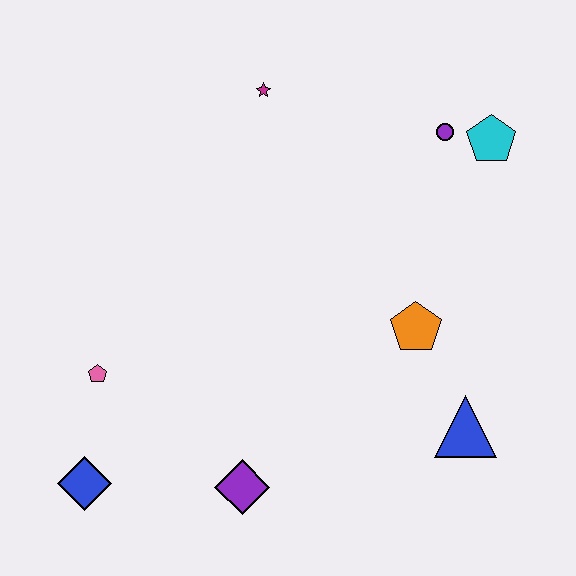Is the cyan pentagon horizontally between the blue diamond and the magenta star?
No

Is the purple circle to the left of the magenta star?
No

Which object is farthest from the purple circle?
The blue diamond is farthest from the purple circle.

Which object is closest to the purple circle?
The cyan pentagon is closest to the purple circle.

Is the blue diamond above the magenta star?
No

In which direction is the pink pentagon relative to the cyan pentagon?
The pink pentagon is to the left of the cyan pentagon.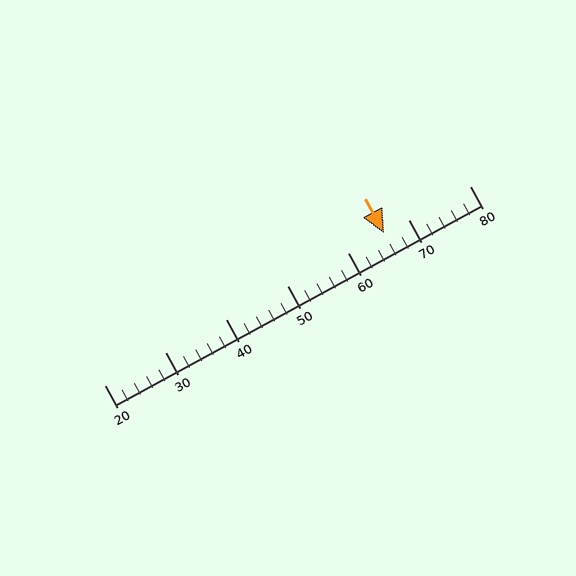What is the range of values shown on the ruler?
The ruler shows values from 20 to 80.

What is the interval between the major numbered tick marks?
The major tick marks are spaced 10 units apart.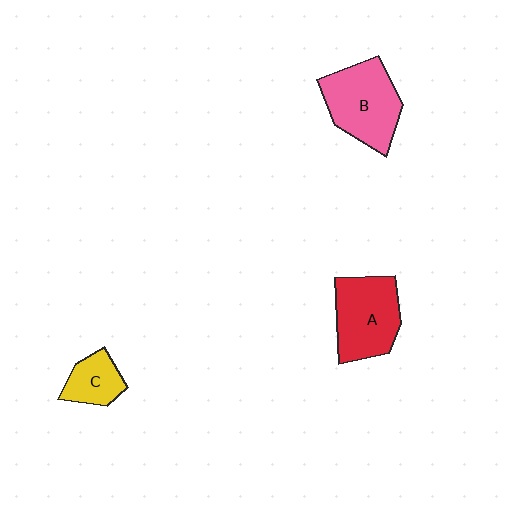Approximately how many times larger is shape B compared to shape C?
Approximately 2.1 times.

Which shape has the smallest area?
Shape C (yellow).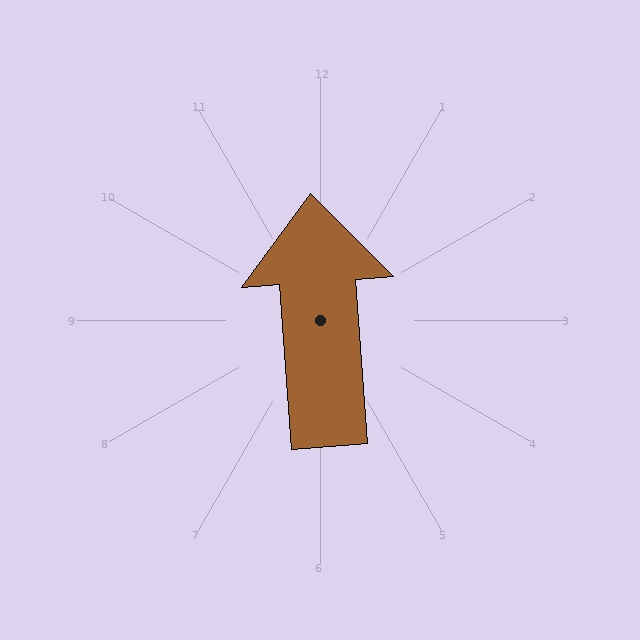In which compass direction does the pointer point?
North.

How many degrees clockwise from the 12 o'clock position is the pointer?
Approximately 356 degrees.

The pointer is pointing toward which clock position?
Roughly 12 o'clock.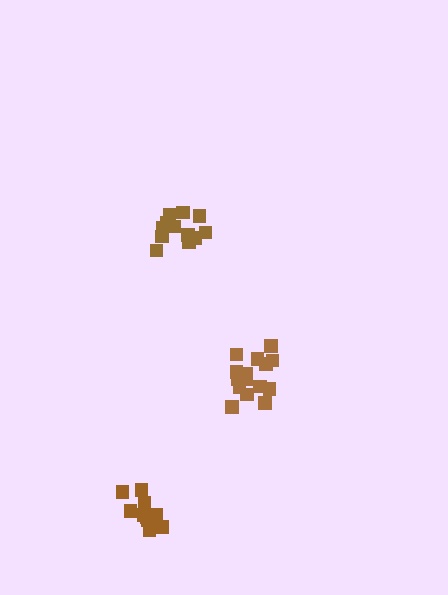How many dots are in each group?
Group 1: 15 dots, Group 2: 12 dots, Group 3: 12 dots (39 total).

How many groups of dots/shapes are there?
There are 3 groups.